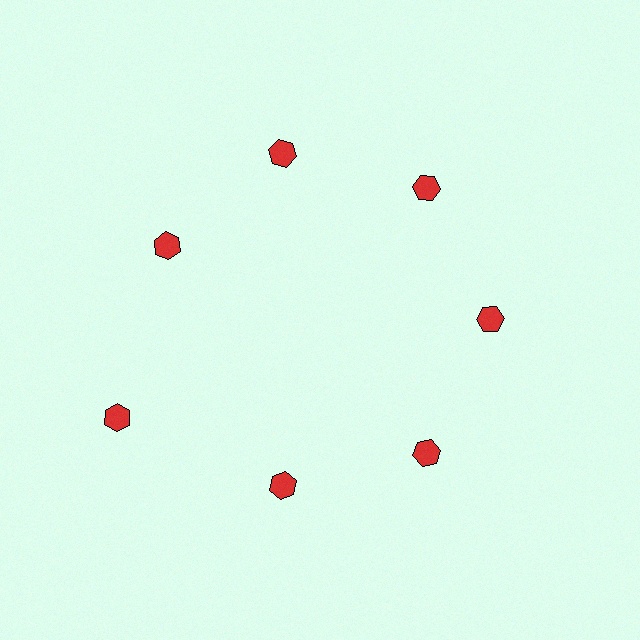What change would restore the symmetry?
The symmetry would be restored by moving it inward, back onto the ring so that all 7 hexagons sit at equal angles and equal distance from the center.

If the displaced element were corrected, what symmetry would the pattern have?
It would have 7-fold rotational symmetry — the pattern would map onto itself every 51 degrees.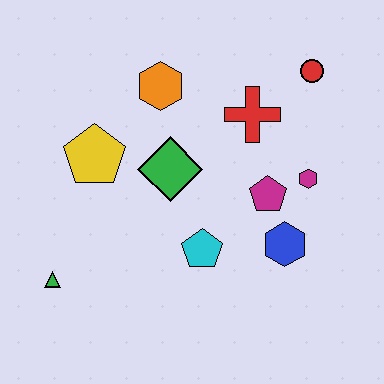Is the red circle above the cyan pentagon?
Yes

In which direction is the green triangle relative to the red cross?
The green triangle is to the left of the red cross.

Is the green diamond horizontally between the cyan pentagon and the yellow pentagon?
Yes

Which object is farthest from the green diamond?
The red circle is farthest from the green diamond.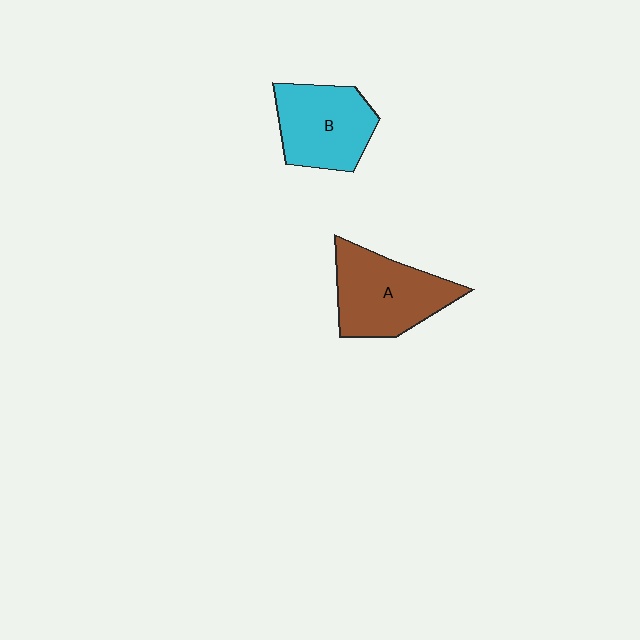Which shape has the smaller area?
Shape B (cyan).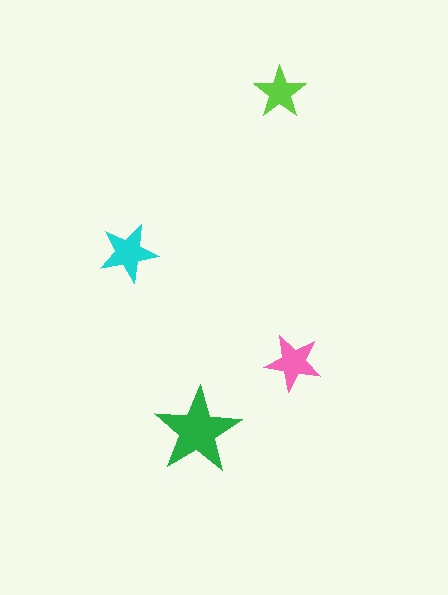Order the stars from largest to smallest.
the green one, the cyan one, the pink one, the lime one.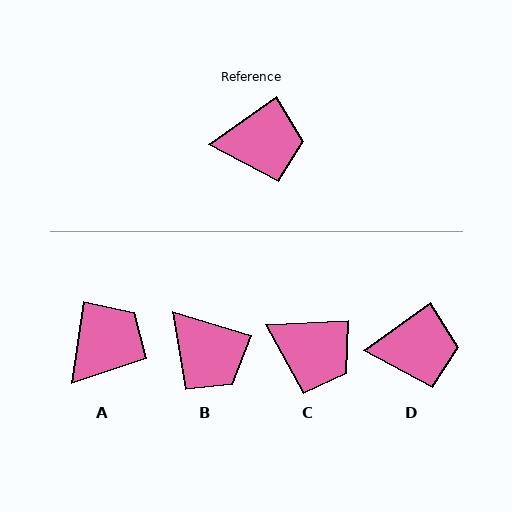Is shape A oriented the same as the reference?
No, it is off by about 47 degrees.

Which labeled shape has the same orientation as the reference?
D.